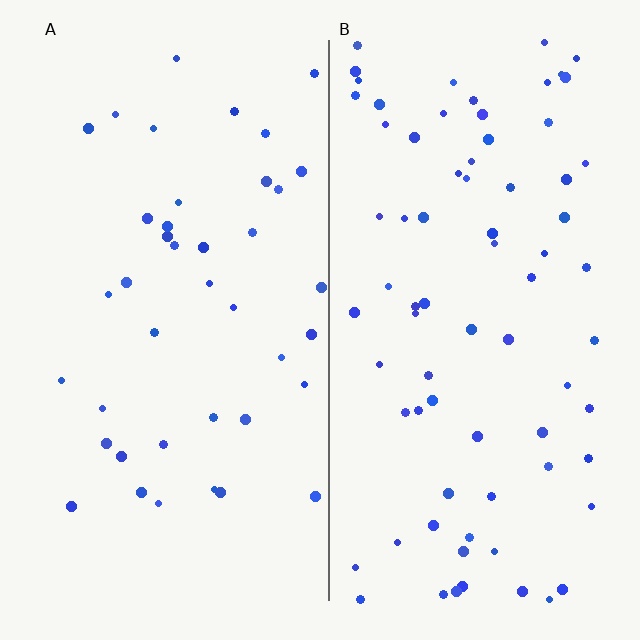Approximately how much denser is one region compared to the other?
Approximately 1.9× — region B over region A.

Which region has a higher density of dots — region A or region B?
B (the right).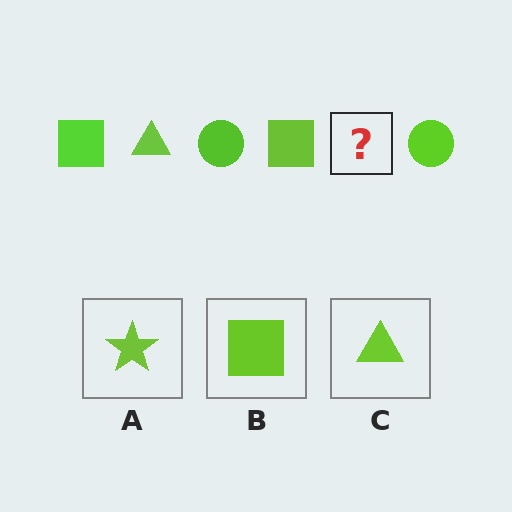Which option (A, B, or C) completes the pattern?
C.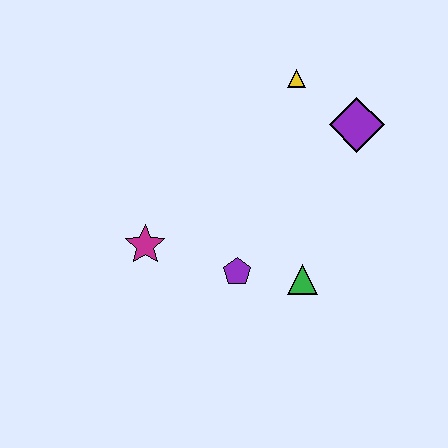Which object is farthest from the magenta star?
The purple diamond is farthest from the magenta star.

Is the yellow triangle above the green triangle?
Yes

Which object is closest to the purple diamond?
The yellow triangle is closest to the purple diamond.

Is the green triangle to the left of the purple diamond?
Yes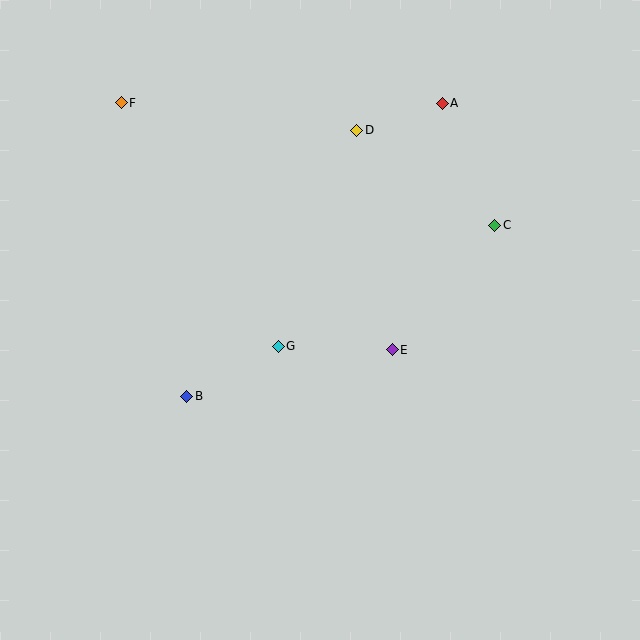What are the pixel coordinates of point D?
Point D is at (357, 130).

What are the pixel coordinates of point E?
Point E is at (392, 350).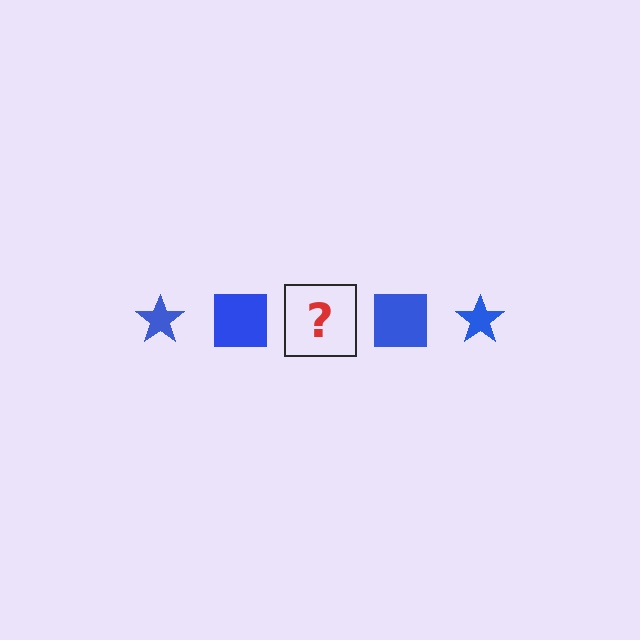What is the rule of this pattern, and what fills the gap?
The rule is that the pattern cycles through star, square shapes in blue. The gap should be filled with a blue star.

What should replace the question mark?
The question mark should be replaced with a blue star.